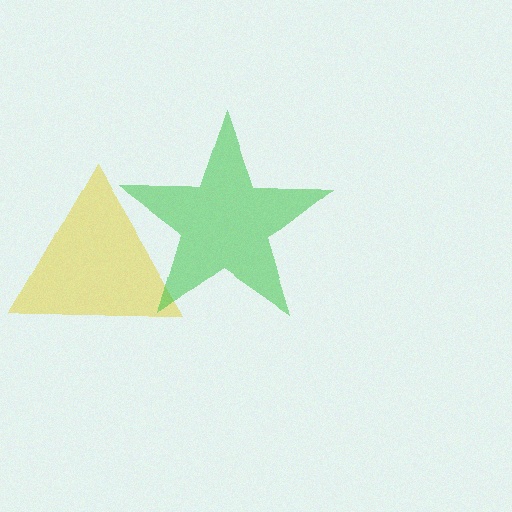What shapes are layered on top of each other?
The layered shapes are: a yellow triangle, a green star.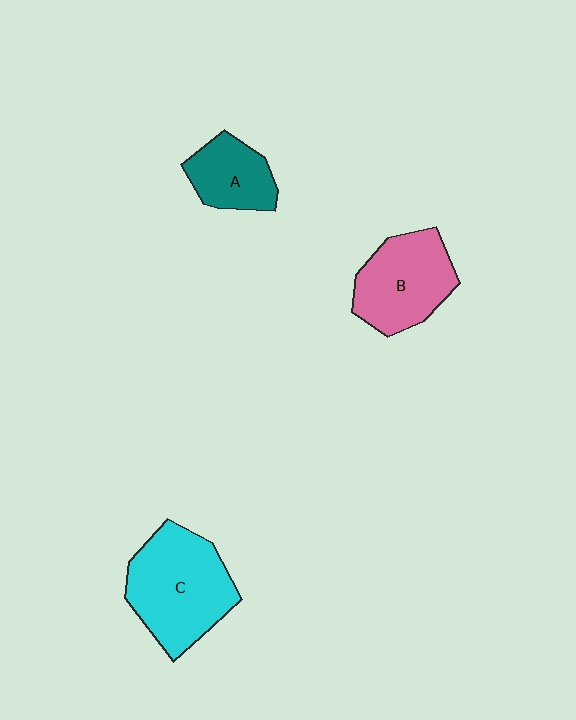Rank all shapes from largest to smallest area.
From largest to smallest: C (cyan), B (pink), A (teal).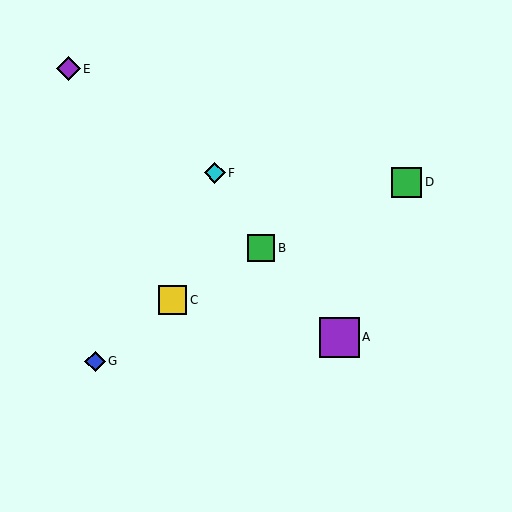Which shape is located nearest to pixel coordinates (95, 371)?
The blue diamond (labeled G) at (95, 361) is nearest to that location.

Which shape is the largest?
The purple square (labeled A) is the largest.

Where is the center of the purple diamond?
The center of the purple diamond is at (68, 69).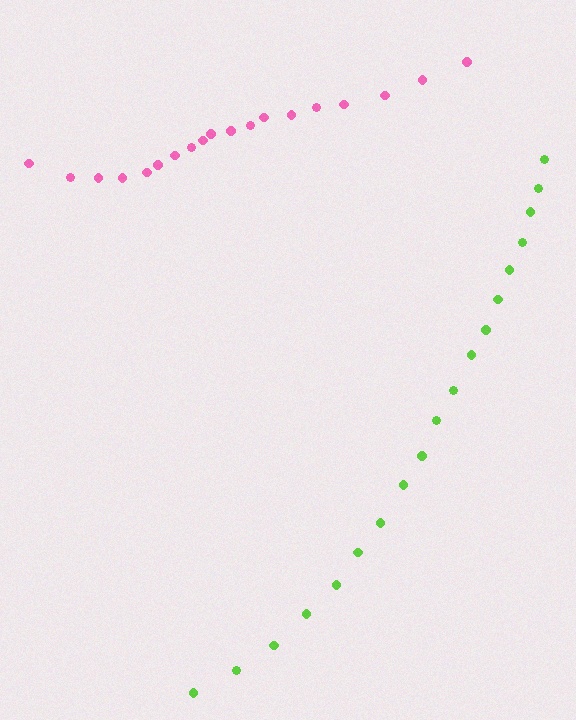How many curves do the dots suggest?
There are 2 distinct paths.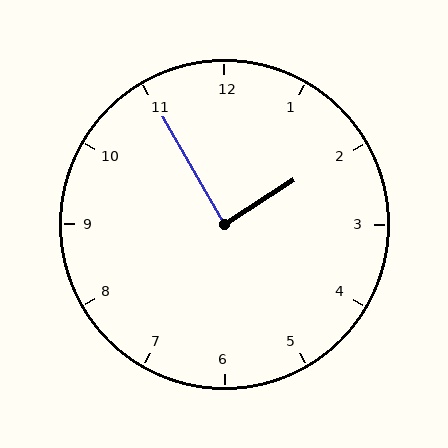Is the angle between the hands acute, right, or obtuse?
It is right.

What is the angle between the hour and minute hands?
Approximately 88 degrees.